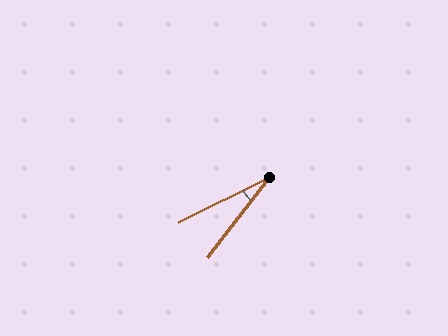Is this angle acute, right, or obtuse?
It is acute.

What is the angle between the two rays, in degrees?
Approximately 26 degrees.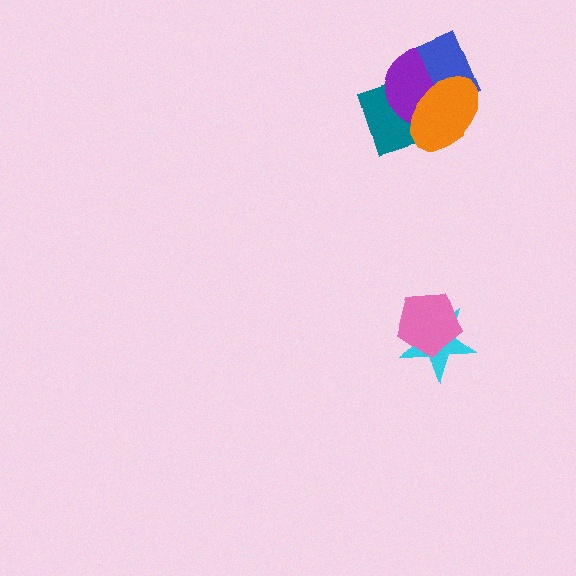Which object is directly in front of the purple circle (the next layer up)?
The blue rectangle is directly in front of the purple circle.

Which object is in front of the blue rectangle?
The orange ellipse is in front of the blue rectangle.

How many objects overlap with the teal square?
2 objects overlap with the teal square.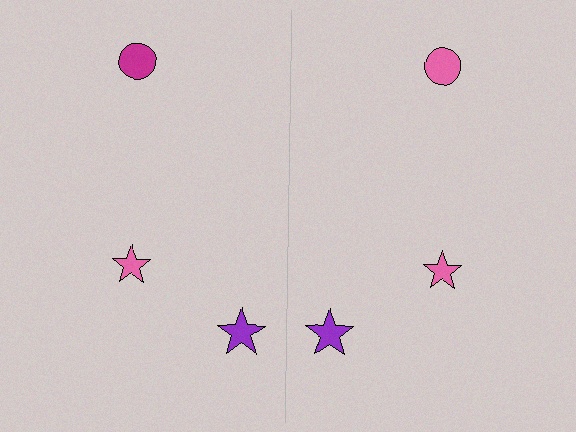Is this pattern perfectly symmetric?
No, the pattern is not perfectly symmetric. The pink circle on the right side breaks the symmetry — its mirror counterpart is magenta.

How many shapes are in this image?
There are 6 shapes in this image.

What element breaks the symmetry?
The pink circle on the right side breaks the symmetry — its mirror counterpart is magenta.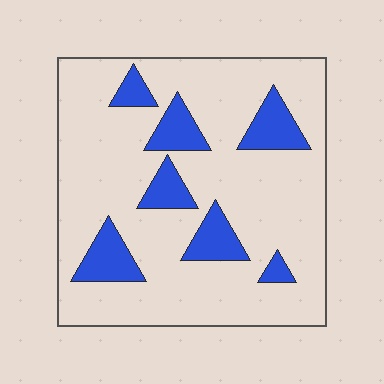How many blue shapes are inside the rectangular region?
7.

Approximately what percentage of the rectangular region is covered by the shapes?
Approximately 20%.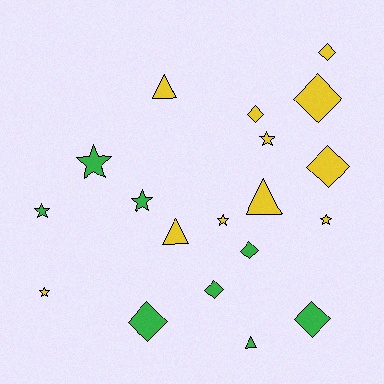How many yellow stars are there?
There are 4 yellow stars.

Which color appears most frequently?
Yellow, with 11 objects.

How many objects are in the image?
There are 19 objects.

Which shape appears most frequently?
Diamond, with 8 objects.